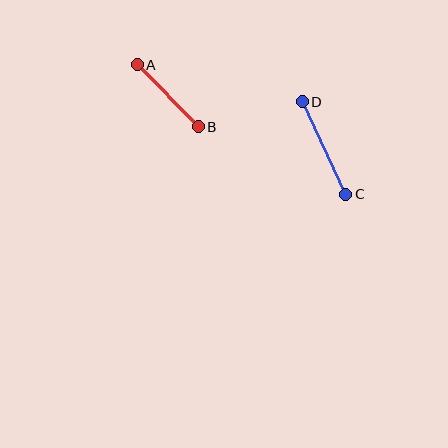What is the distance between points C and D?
The distance is approximately 102 pixels.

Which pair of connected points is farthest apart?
Points C and D are farthest apart.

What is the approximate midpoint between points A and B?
The midpoint is at approximately (168, 96) pixels.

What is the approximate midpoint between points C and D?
The midpoint is at approximately (324, 148) pixels.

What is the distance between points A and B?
The distance is approximately 87 pixels.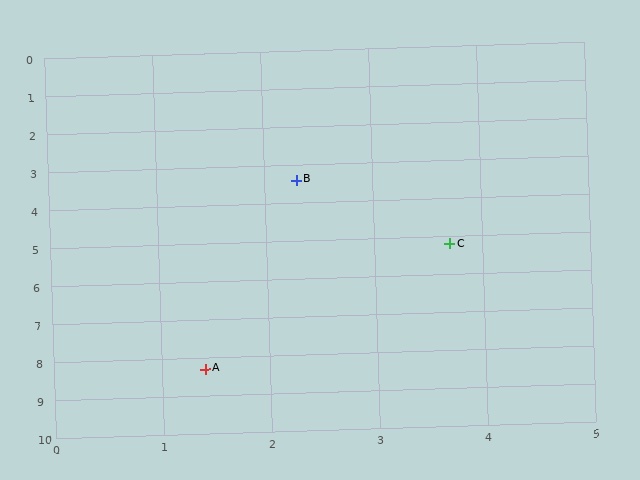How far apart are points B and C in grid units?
Points B and C are about 2.3 grid units apart.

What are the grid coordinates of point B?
Point B is at approximately (2.3, 3.4).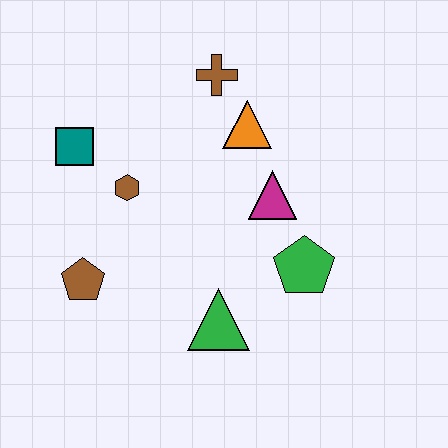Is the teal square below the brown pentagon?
No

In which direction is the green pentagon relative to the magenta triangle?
The green pentagon is below the magenta triangle.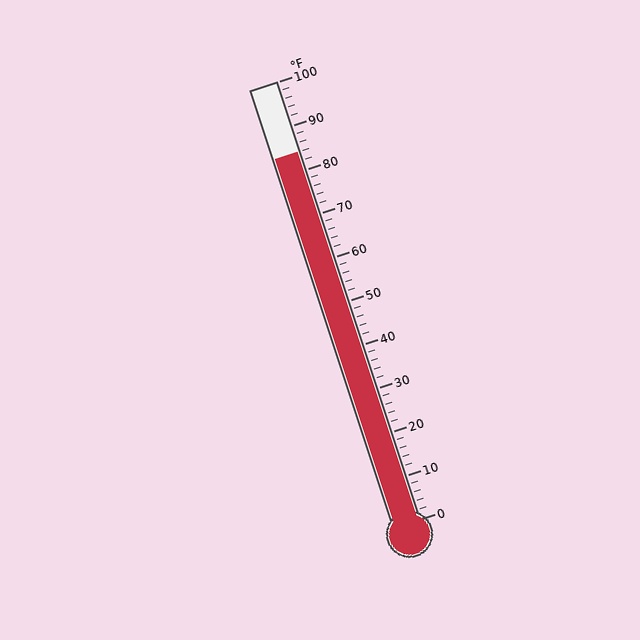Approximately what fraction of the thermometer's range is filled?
The thermometer is filled to approximately 85% of its range.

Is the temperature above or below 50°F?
The temperature is above 50°F.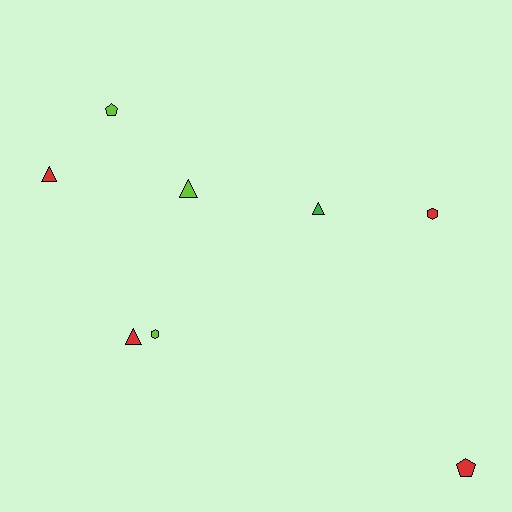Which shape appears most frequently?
Triangle, with 4 objects.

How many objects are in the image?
There are 8 objects.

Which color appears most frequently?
Red, with 4 objects.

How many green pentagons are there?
There are no green pentagons.